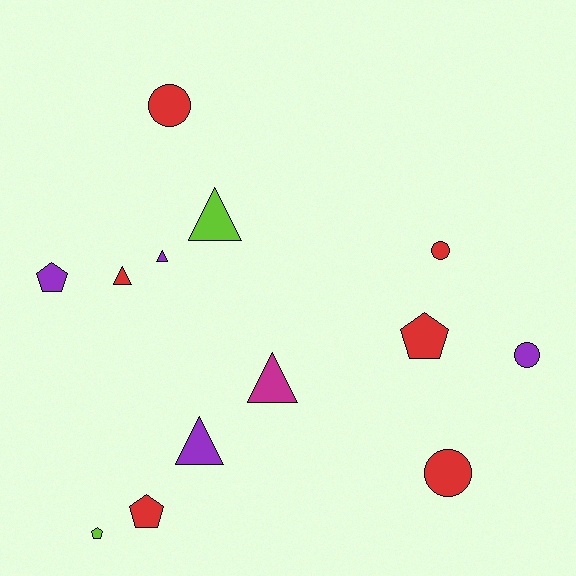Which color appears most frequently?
Red, with 6 objects.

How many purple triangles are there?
There are 2 purple triangles.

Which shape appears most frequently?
Triangle, with 5 objects.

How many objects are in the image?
There are 13 objects.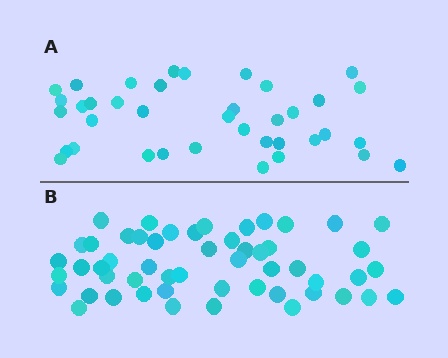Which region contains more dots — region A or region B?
Region B (the bottom region) has more dots.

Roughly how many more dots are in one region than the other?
Region B has approximately 15 more dots than region A.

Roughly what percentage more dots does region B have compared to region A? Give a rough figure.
About 40% more.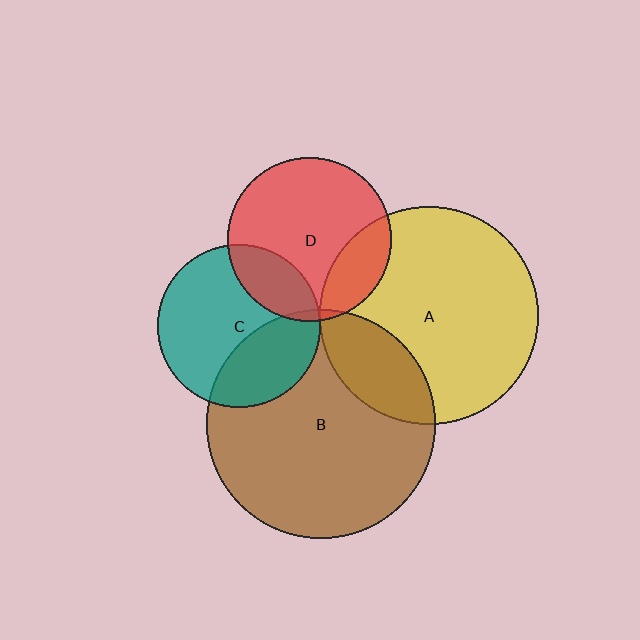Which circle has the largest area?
Circle B (brown).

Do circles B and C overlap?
Yes.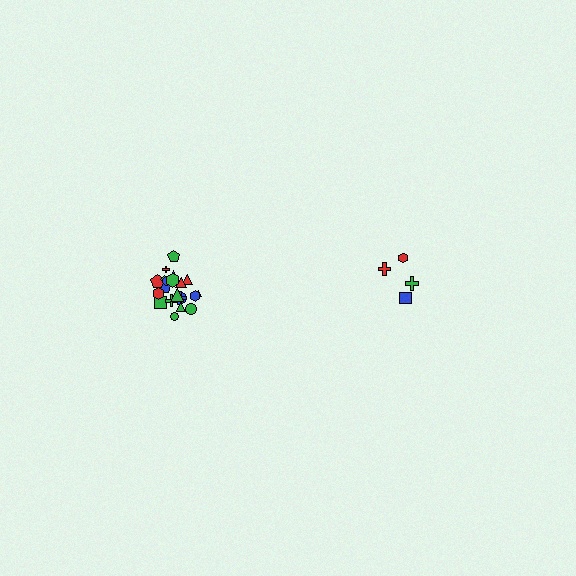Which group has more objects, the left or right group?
The left group.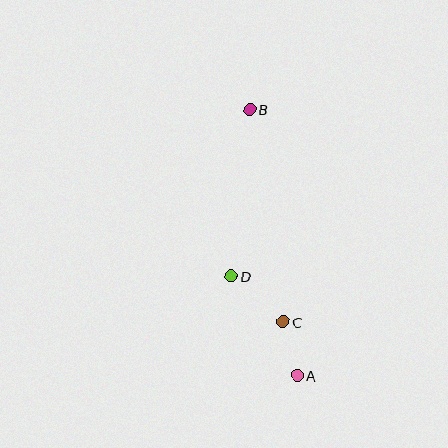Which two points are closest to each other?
Points A and C are closest to each other.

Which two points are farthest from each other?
Points A and B are farthest from each other.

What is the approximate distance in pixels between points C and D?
The distance between C and D is approximately 69 pixels.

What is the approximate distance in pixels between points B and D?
The distance between B and D is approximately 168 pixels.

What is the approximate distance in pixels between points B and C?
The distance between B and C is approximately 215 pixels.